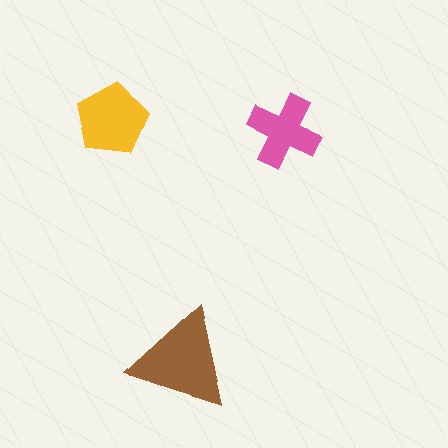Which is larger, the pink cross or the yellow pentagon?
The yellow pentagon.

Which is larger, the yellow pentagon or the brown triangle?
The brown triangle.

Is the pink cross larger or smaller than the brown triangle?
Smaller.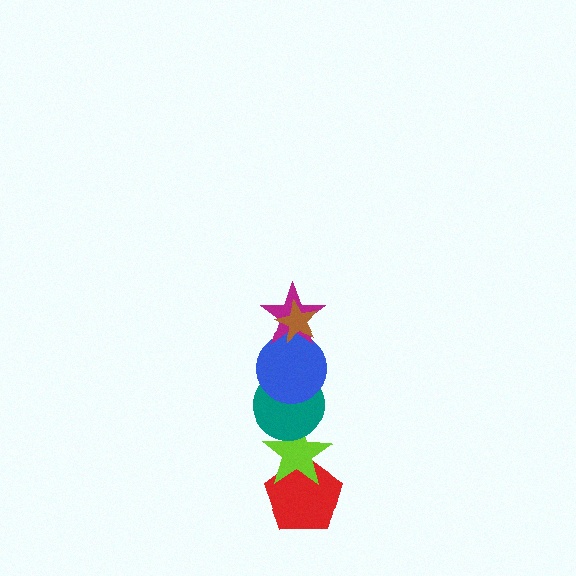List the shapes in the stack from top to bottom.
From top to bottom: the brown star, the magenta star, the blue circle, the teal circle, the lime star, the red pentagon.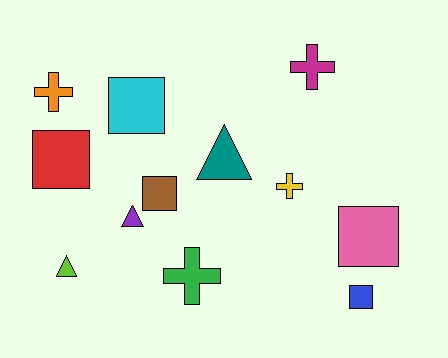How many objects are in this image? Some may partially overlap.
There are 12 objects.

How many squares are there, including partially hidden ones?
There are 5 squares.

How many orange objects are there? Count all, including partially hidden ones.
There is 1 orange object.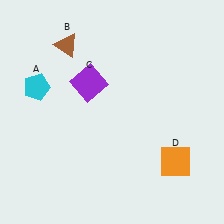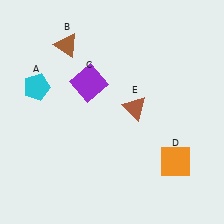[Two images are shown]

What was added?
A brown triangle (E) was added in Image 2.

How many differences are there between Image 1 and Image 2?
There is 1 difference between the two images.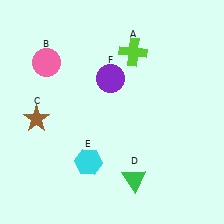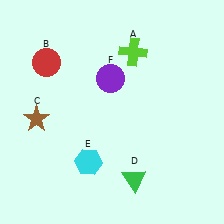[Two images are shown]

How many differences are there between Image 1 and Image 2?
There is 1 difference between the two images.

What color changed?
The circle (B) changed from pink in Image 1 to red in Image 2.